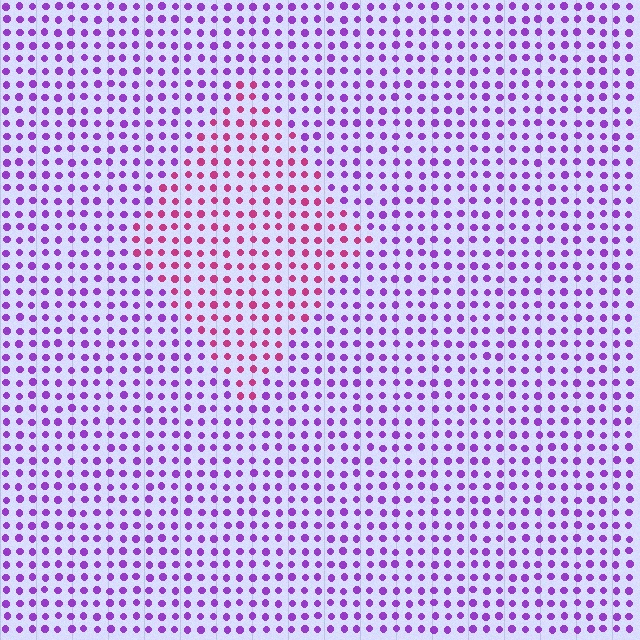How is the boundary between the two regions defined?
The boundary is defined purely by a slight shift in hue (about 47 degrees). Spacing, size, and orientation are identical on both sides.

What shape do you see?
I see a diamond.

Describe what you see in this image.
The image is filled with small purple elements in a uniform arrangement. A diamond-shaped region is visible where the elements are tinted to a slightly different hue, forming a subtle color boundary.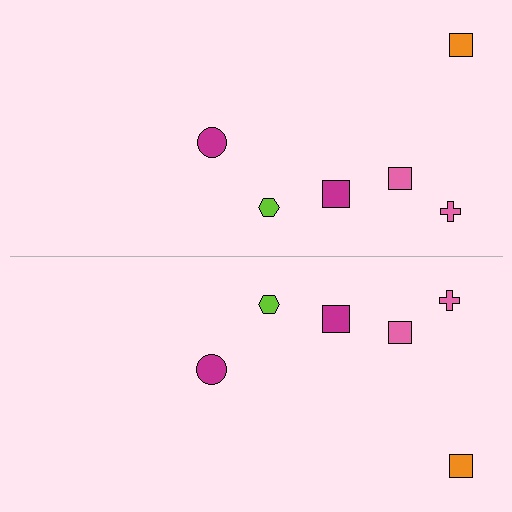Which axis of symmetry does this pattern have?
The pattern has a horizontal axis of symmetry running through the center of the image.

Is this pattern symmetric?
Yes, this pattern has bilateral (reflection) symmetry.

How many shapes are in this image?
There are 12 shapes in this image.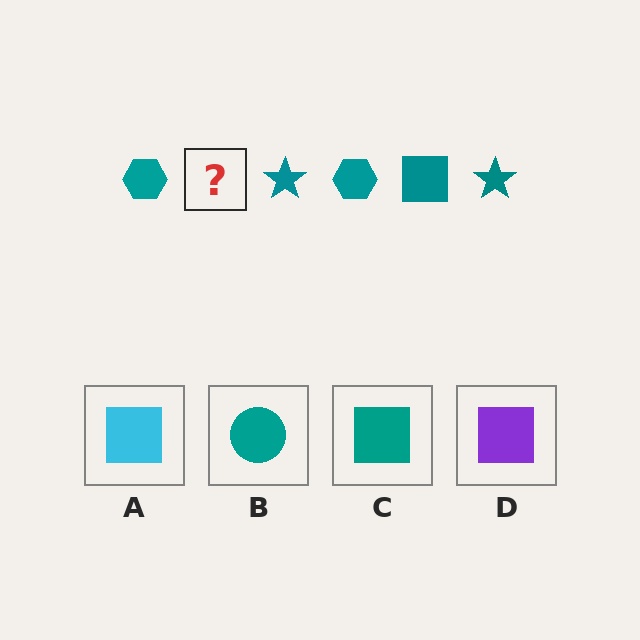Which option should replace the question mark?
Option C.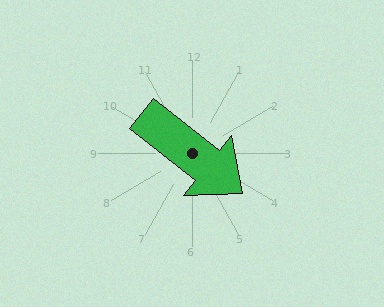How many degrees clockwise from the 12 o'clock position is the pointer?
Approximately 128 degrees.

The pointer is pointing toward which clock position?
Roughly 4 o'clock.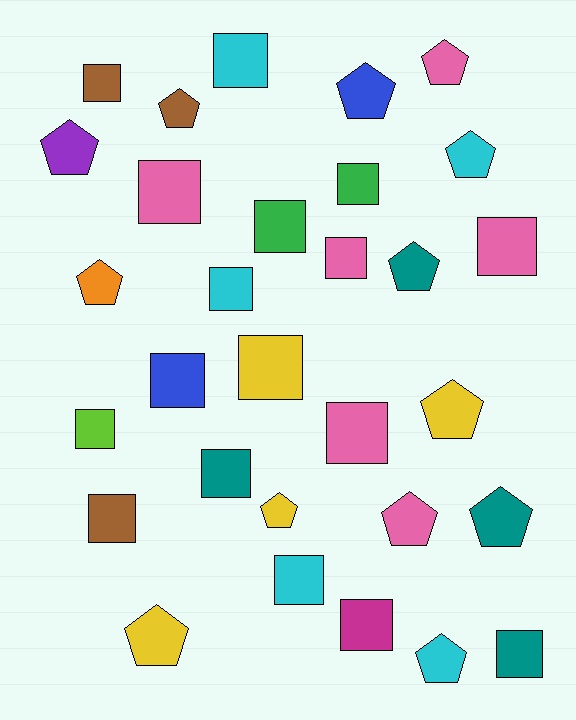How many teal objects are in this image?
There are 4 teal objects.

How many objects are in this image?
There are 30 objects.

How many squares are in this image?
There are 17 squares.